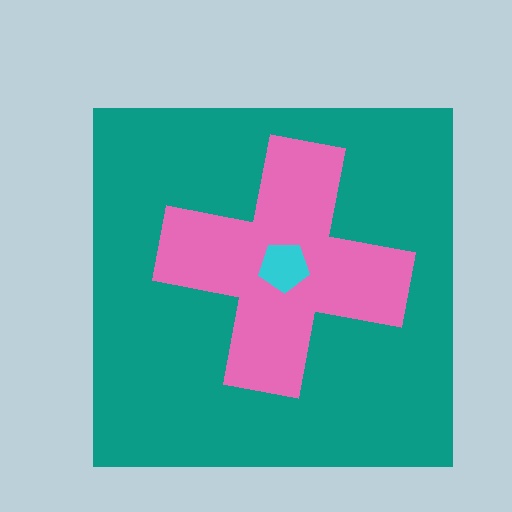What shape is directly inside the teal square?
The pink cross.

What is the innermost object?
The cyan pentagon.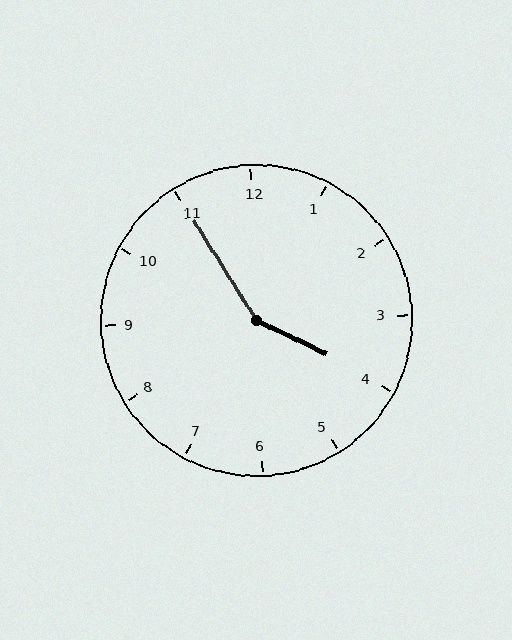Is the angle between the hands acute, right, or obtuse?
It is obtuse.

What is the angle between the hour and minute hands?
Approximately 148 degrees.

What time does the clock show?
3:55.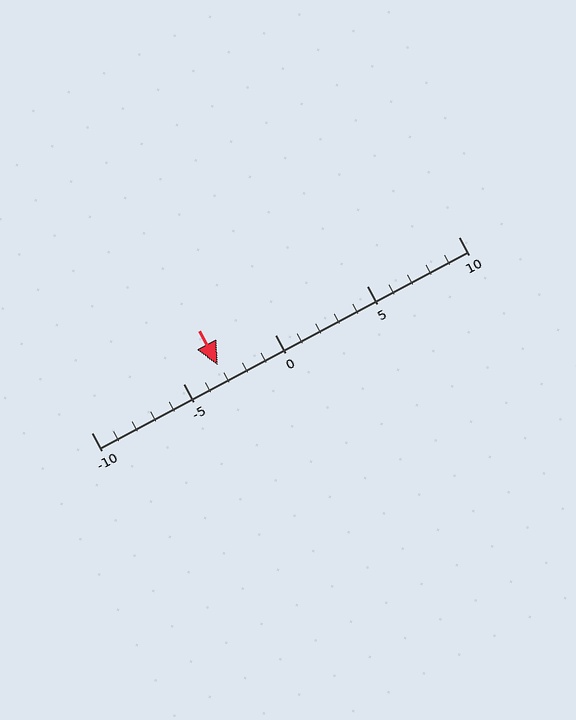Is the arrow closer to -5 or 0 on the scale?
The arrow is closer to -5.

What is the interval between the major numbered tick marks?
The major tick marks are spaced 5 units apart.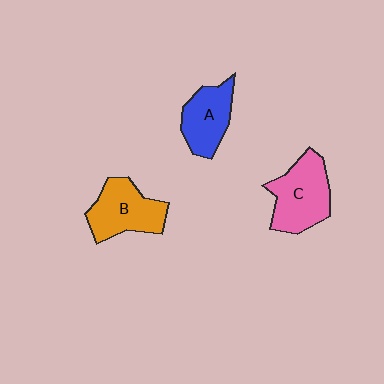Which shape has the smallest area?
Shape A (blue).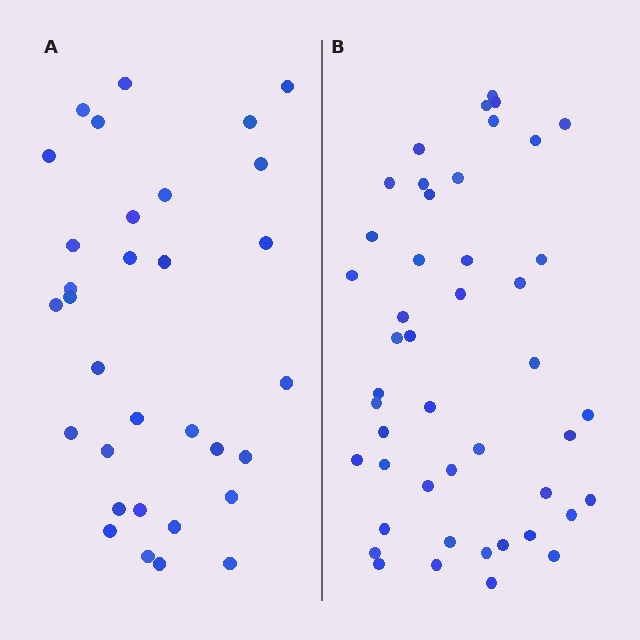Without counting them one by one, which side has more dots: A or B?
Region B (the right region) has more dots.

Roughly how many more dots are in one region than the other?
Region B has approximately 15 more dots than region A.